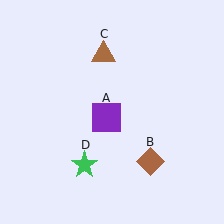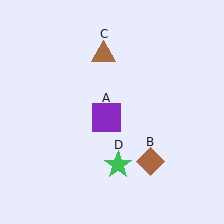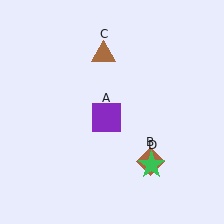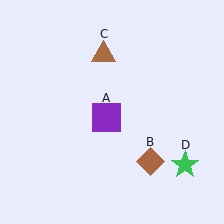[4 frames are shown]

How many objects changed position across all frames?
1 object changed position: green star (object D).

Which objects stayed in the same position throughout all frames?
Purple square (object A) and brown diamond (object B) and brown triangle (object C) remained stationary.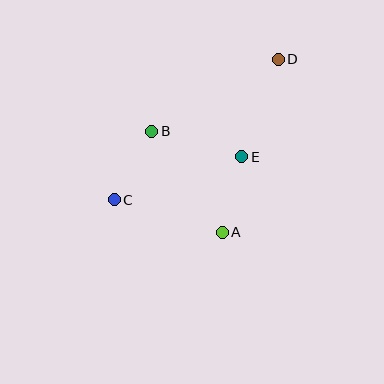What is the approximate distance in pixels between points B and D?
The distance between B and D is approximately 146 pixels.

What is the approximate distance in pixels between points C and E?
The distance between C and E is approximately 134 pixels.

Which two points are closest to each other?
Points B and C are closest to each other.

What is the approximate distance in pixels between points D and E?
The distance between D and E is approximately 104 pixels.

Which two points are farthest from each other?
Points C and D are farthest from each other.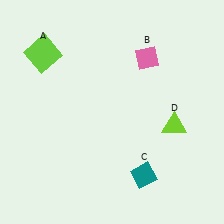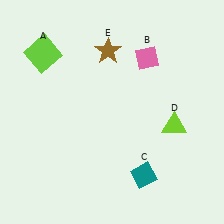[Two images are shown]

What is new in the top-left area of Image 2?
A brown star (E) was added in the top-left area of Image 2.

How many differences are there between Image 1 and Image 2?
There is 1 difference between the two images.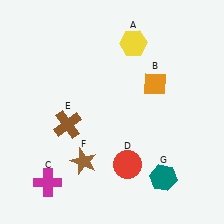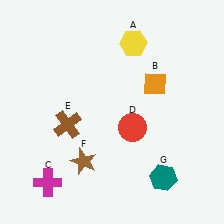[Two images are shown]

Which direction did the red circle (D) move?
The red circle (D) moved up.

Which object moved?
The red circle (D) moved up.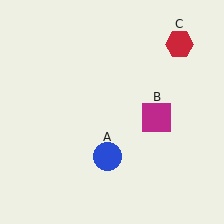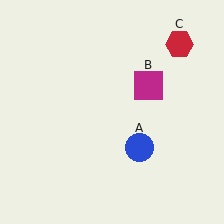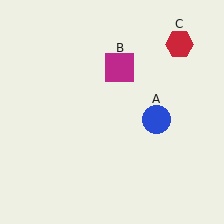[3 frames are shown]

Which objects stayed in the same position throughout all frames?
Red hexagon (object C) remained stationary.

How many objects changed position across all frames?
2 objects changed position: blue circle (object A), magenta square (object B).